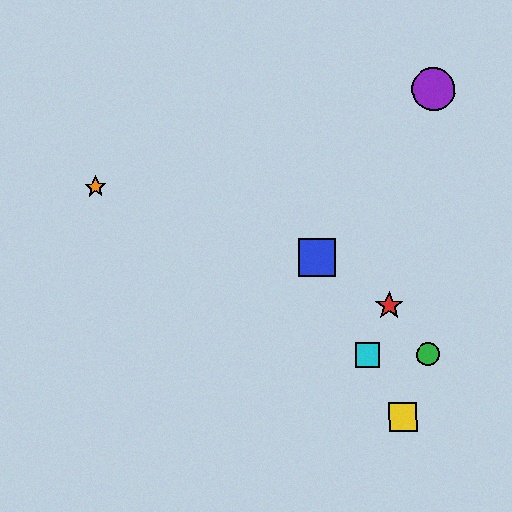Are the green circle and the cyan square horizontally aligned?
Yes, both are at y≈354.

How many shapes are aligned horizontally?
2 shapes (the green circle, the cyan square) are aligned horizontally.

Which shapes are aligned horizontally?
The green circle, the cyan square are aligned horizontally.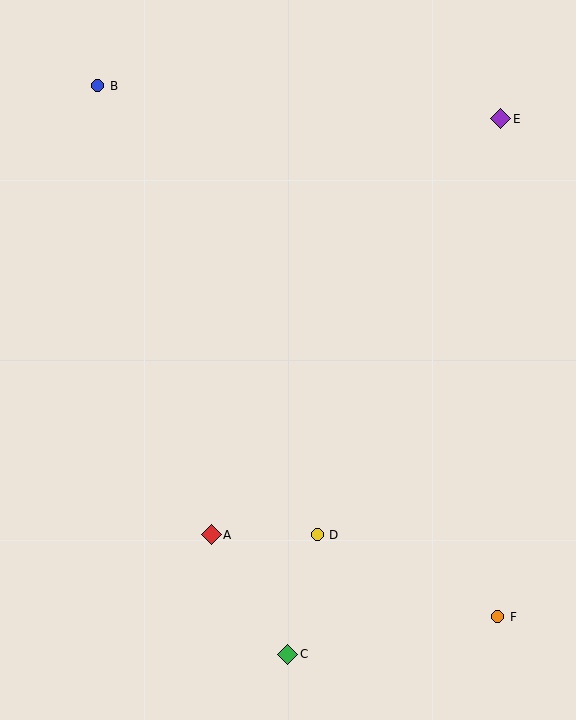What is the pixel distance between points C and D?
The distance between C and D is 123 pixels.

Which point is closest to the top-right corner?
Point E is closest to the top-right corner.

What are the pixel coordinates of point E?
Point E is at (501, 119).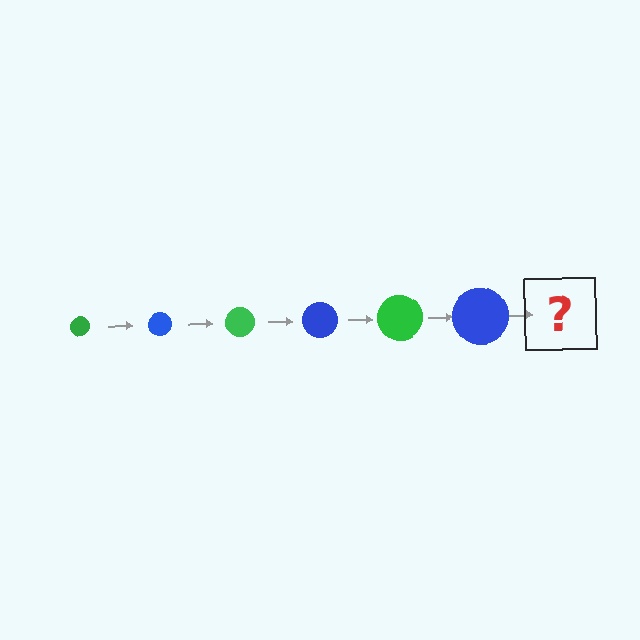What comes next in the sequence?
The next element should be a green circle, larger than the previous one.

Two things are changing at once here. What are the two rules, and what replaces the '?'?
The two rules are that the circle grows larger each step and the color cycles through green and blue. The '?' should be a green circle, larger than the previous one.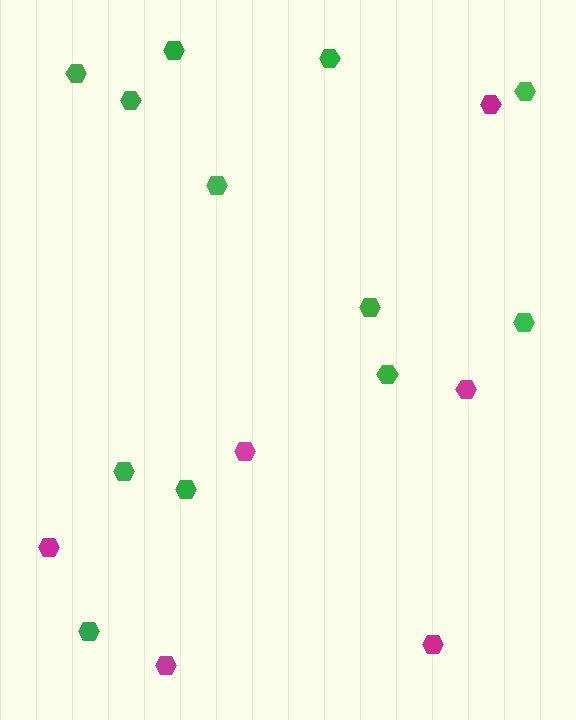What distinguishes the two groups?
There are 2 groups: one group of green hexagons (12) and one group of magenta hexagons (6).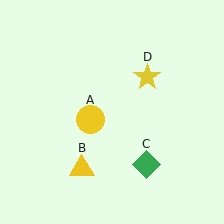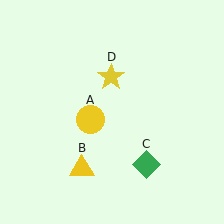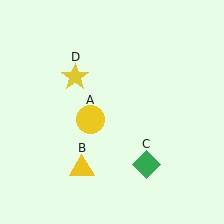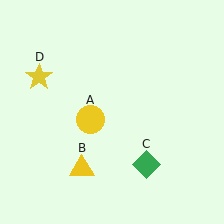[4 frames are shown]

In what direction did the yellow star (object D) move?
The yellow star (object D) moved left.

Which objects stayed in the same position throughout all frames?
Yellow circle (object A) and yellow triangle (object B) and green diamond (object C) remained stationary.